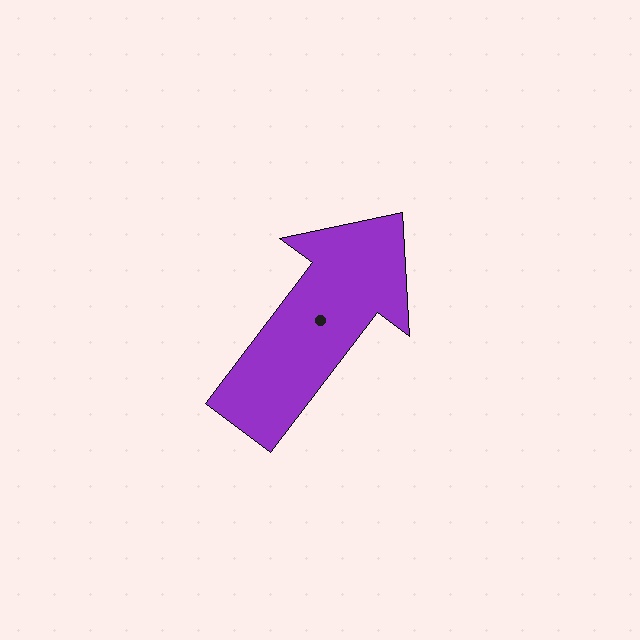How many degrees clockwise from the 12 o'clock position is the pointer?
Approximately 37 degrees.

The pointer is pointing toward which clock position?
Roughly 1 o'clock.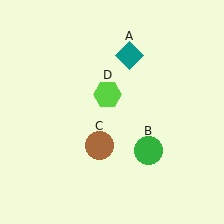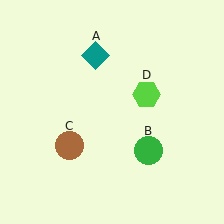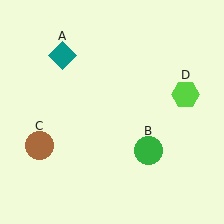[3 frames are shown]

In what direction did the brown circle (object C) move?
The brown circle (object C) moved left.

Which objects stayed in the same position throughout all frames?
Green circle (object B) remained stationary.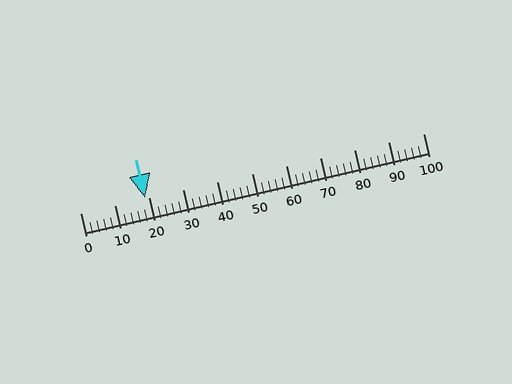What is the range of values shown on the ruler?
The ruler shows values from 0 to 100.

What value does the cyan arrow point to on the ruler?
The cyan arrow points to approximately 19.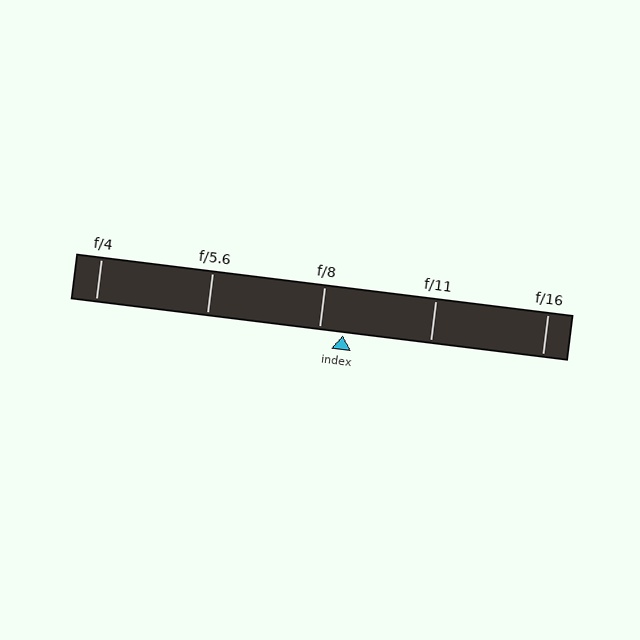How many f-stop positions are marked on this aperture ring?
There are 5 f-stop positions marked.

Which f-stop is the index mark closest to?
The index mark is closest to f/8.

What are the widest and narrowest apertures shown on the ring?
The widest aperture shown is f/4 and the narrowest is f/16.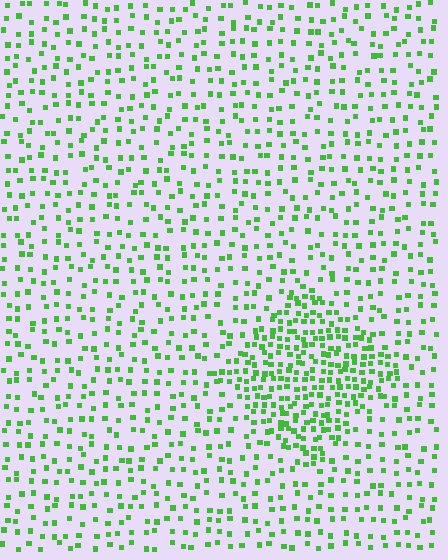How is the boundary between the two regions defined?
The boundary is defined by a change in element density (approximately 2.3x ratio). All elements are the same color, size, and shape.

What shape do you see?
I see a diamond.